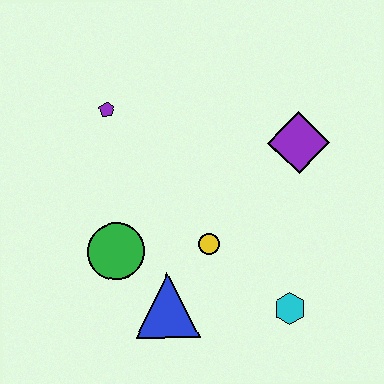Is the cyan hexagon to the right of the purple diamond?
No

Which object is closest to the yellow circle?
The blue triangle is closest to the yellow circle.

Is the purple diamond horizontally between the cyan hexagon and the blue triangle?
No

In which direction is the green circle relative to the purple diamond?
The green circle is to the left of the purple diamond.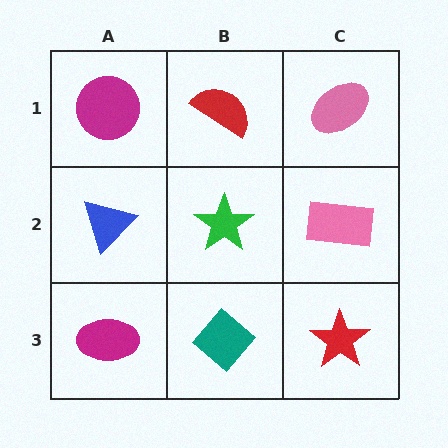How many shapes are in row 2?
3 shapes.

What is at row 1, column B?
A red semicircle.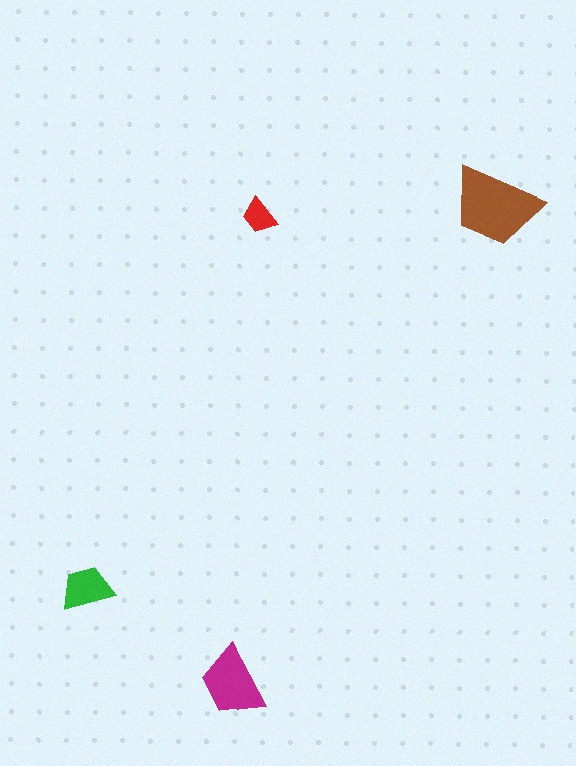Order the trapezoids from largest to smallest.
the brown one, the magenta one, the green one, the red one.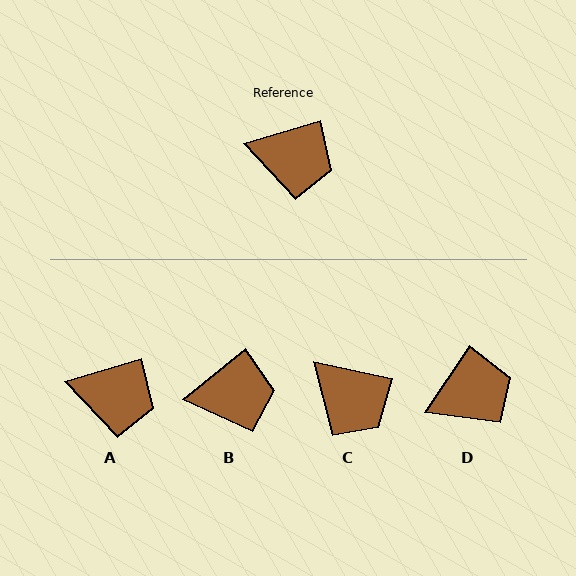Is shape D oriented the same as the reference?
No, it is off by about 39 degrees.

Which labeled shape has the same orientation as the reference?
A.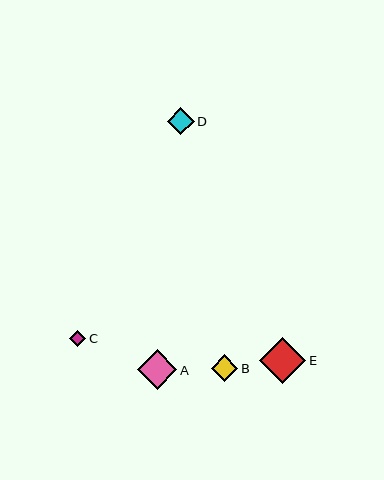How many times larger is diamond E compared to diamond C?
Diamond E is approximately 2.9 times the size of diamond C.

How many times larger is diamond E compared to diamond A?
Diamond E is approximately 1.2 times the size of diamond A.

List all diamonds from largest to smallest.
From largest to smallest: E, A, D, B, C.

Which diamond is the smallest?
Diamond C is the smallest with a size of approximately 16 pixels.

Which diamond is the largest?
Diamond E is the largest with a size of approximately 47 pixels.